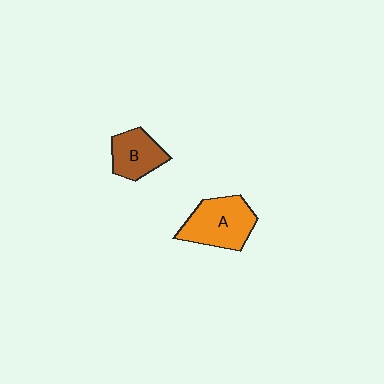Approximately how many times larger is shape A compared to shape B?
Approximately 1.5 times.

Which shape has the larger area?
Shape A (orange).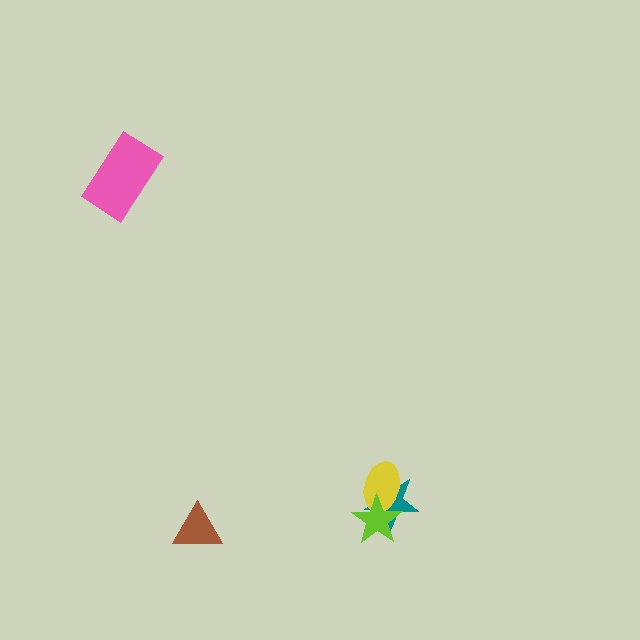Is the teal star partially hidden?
Yes, it is partially covered by another shape.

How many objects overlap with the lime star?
2 objects overlap with the lime star.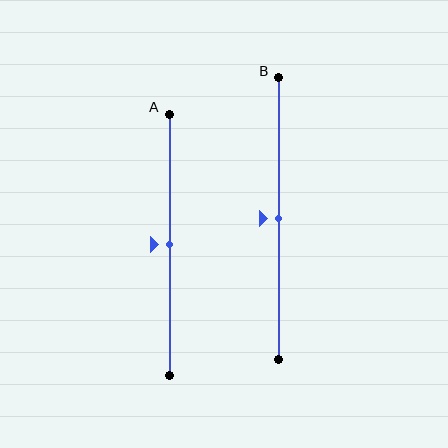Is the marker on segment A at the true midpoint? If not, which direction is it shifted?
Yes, the marker on segment A is at the true midpoint.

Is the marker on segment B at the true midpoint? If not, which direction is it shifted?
Yes, the marker on segment B is at the true midpoint.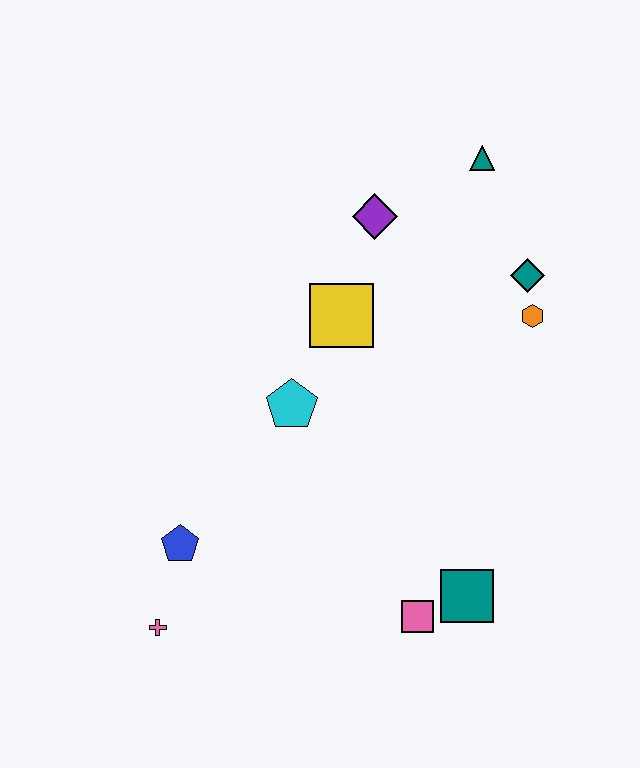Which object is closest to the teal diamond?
The orange hexagon is closest to the teal diamond.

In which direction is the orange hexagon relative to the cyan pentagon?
The orange hexagon is to the right of the cyan pentagon.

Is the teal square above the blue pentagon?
No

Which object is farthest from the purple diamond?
The pink cross is farthest from the purple diamond.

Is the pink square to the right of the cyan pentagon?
Yes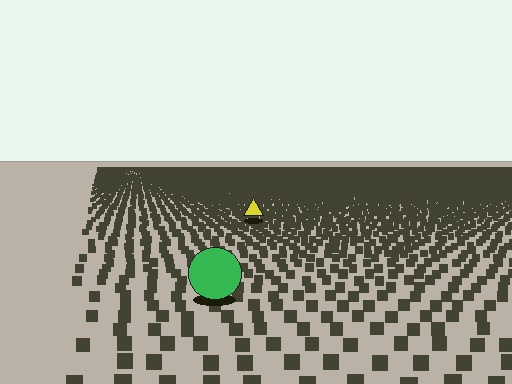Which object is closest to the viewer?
The green circle is closest. The texture marks near it are larger and more spread out.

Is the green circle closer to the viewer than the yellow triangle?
Yes. The green circle is closer — you can tell from the texture gradient: the ground texture is coarser near it.